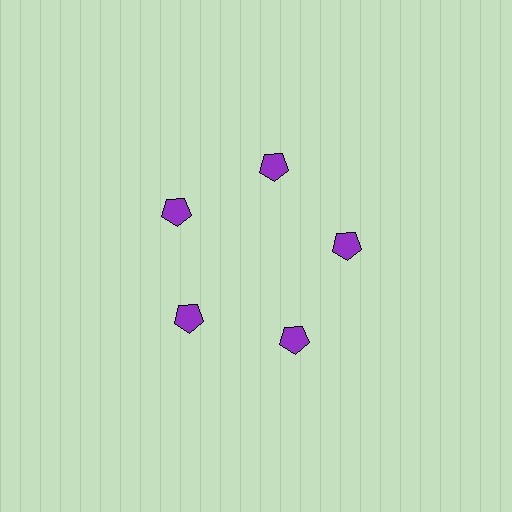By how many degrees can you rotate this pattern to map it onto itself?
The pattern maps onto itself every 72 degrees of rotation.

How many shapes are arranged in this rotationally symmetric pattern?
There are 5 shapes, arranged in 5 groups of 1.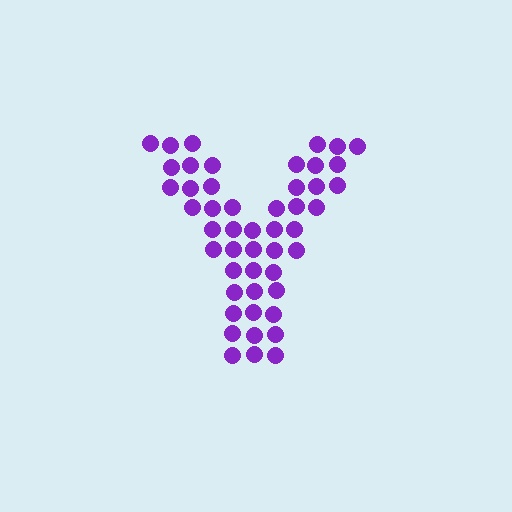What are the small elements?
The small elements are circles.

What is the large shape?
The large shape is the letter Y.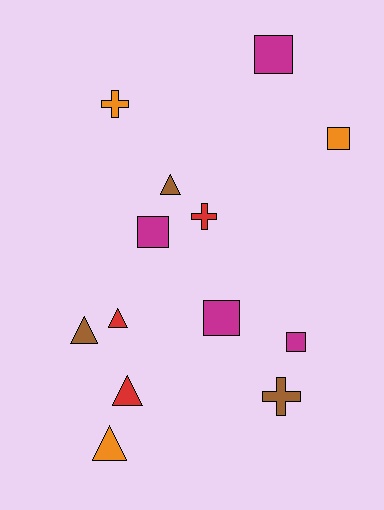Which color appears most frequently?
Magenta, with 4 objects.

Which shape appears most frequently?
Square, with 5 objects.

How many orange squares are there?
There is 1 orange square.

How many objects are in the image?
There are 13 objects.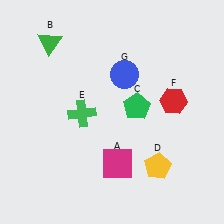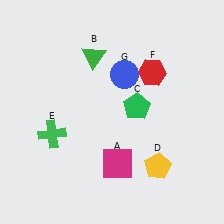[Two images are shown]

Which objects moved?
The objects that moved are: the green triangle (B), the green cross (E), the red hexagon (F).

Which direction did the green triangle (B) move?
The green triangle (B) moved right.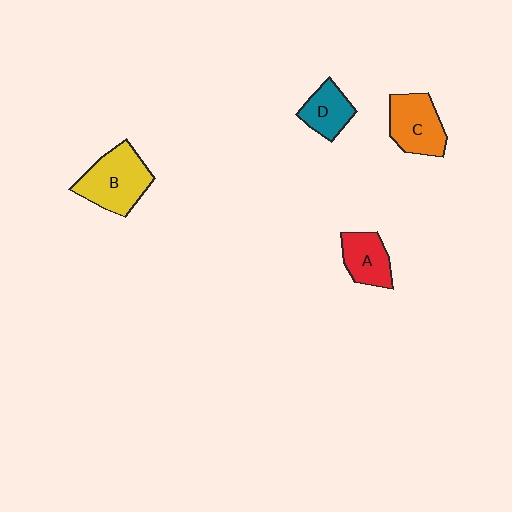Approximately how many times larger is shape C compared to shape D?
Approximately 1.4 times.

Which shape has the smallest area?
Shape D (teal).